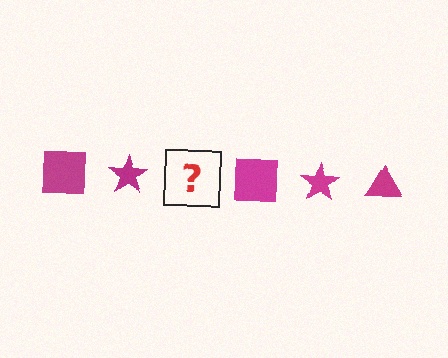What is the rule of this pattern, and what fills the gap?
The rule is that the pattern cycles through square, star, triangle shapes in magenta. The gap should be filled with a magenta triangle.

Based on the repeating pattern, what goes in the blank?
The blank should be a magenta triangle.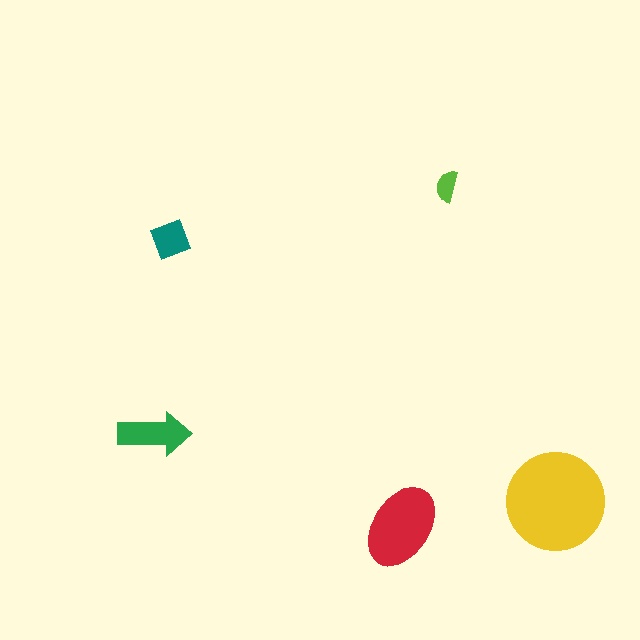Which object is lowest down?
The red ellipse is bottommost.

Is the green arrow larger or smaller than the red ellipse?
Smaller.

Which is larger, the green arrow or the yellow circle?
The yellow circle.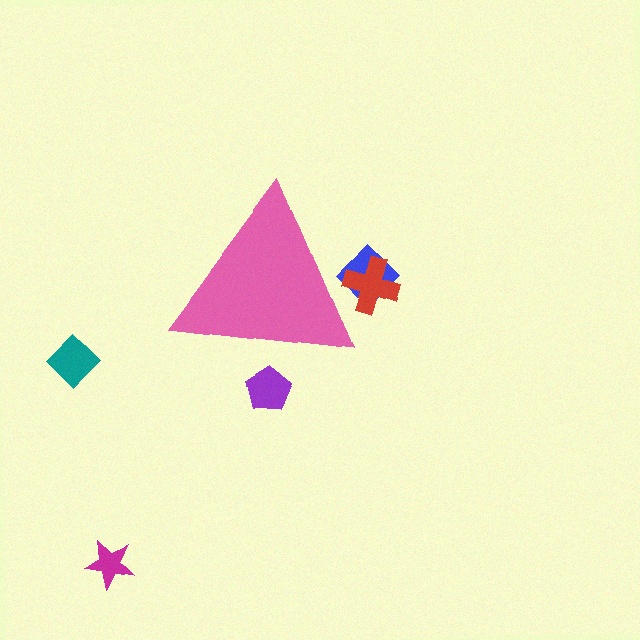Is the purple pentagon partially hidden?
Yes, the purple pentagon is partially hidden behind the pink triangle.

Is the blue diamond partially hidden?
Yes, the blue diamond is partially hidden behind the pink triangle.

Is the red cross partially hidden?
Yes, the red cross is partially hidden behind the pink triangle.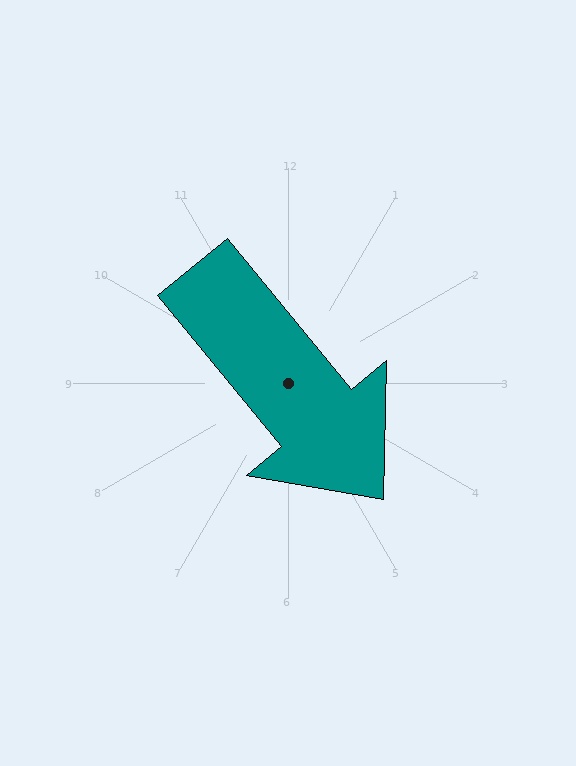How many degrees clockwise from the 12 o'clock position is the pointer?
Approximately 141 degrees.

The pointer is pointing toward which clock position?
Roughly 5 o'clock.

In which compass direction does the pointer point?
Southeast.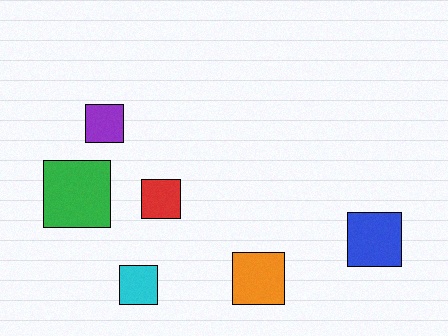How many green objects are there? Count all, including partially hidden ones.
There is 1 green object.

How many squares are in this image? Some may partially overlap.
There are 6 squares.